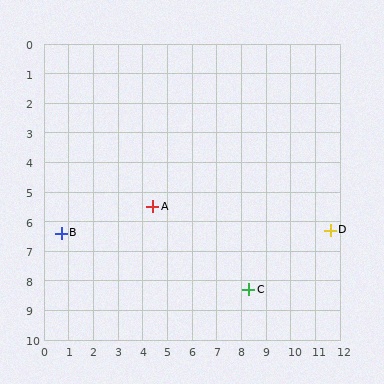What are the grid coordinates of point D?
Point D is at approximately (11.6, 6.3).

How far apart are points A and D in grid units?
Points A and D are about 7.2 grid units apart.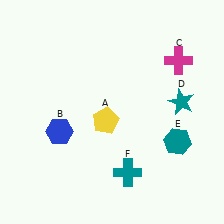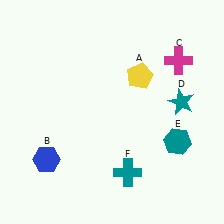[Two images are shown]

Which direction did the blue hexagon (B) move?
The blue hexagon (B) moved down.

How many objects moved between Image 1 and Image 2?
2 objects moved between the two images.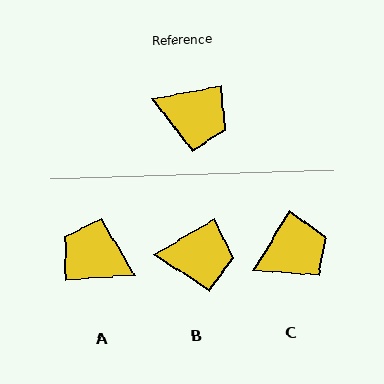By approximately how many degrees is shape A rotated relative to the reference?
Approximately 174 degrees counter-clockwise.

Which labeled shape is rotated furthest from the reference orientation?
A, about 174 degrees away.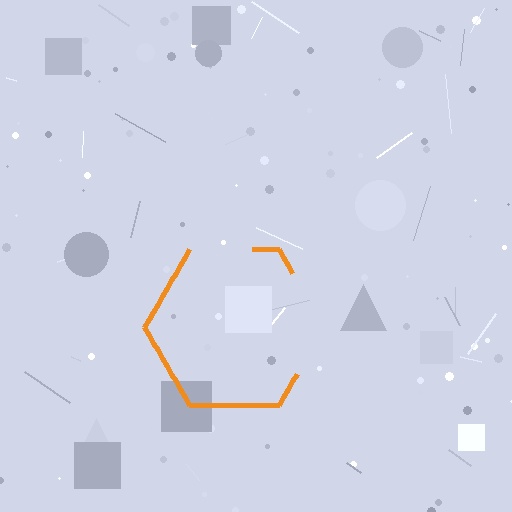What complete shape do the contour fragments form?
The contour fragments form a hexagon.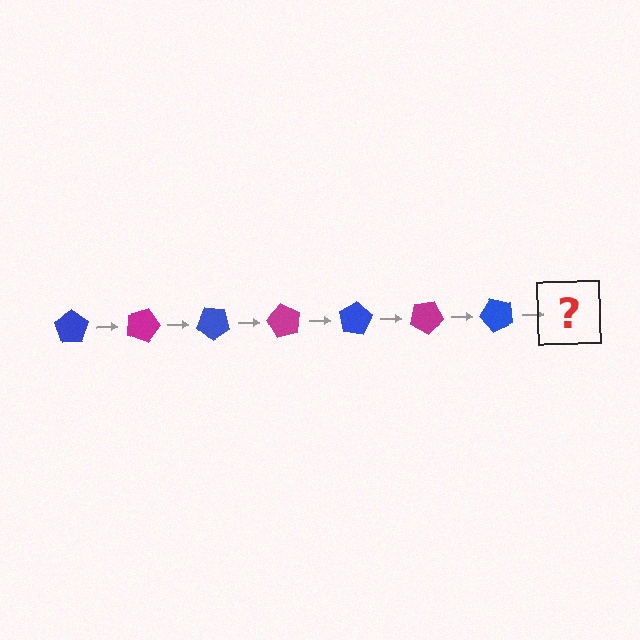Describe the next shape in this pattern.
It should be a magenta pentagon, rotated 140 degrees from the start.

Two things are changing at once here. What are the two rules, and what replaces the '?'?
The two rules are that it rotates 20 degrees each step and the color cycles through blue and magenta. The '?' should be a magenta pentagon, rotated 140 degrees from the start.